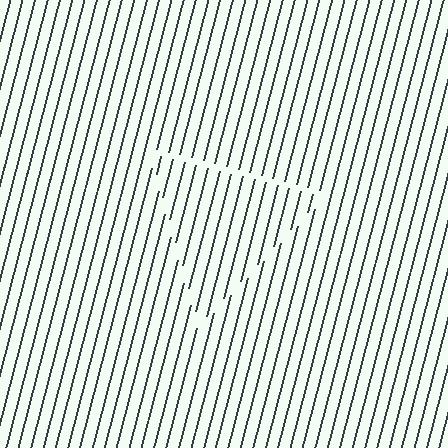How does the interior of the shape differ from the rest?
The interior of the shape contains the same grating, shifted by half a period — the contour is defined by the phase discontinuity where line-ends from the inner and outer gratings abut.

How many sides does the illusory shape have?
3 sides — the line-ends trace a triangle.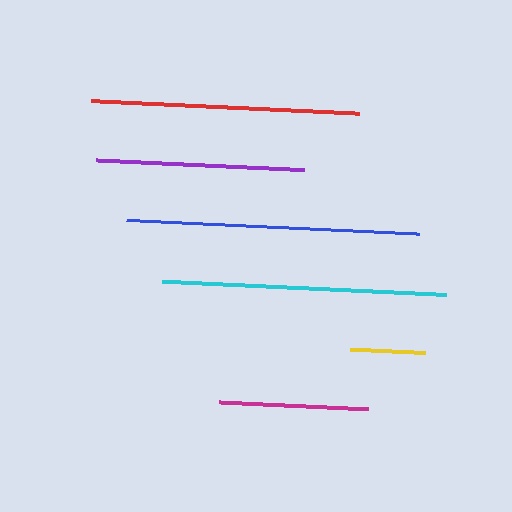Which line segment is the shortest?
The yellow line is the shortest at approximately 75 pixels.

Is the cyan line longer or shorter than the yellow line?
The cyan line is longer than the yellow line.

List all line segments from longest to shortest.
From longest to shortest: blue, cyan, red, purple, magenta, yellow.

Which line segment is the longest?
The blue line is the longest at approximately 293 pixels.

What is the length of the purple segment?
The purple segment is approximately 209 pixels long.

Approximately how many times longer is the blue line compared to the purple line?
The blue line is approximately 1.4 times the length of the purple line.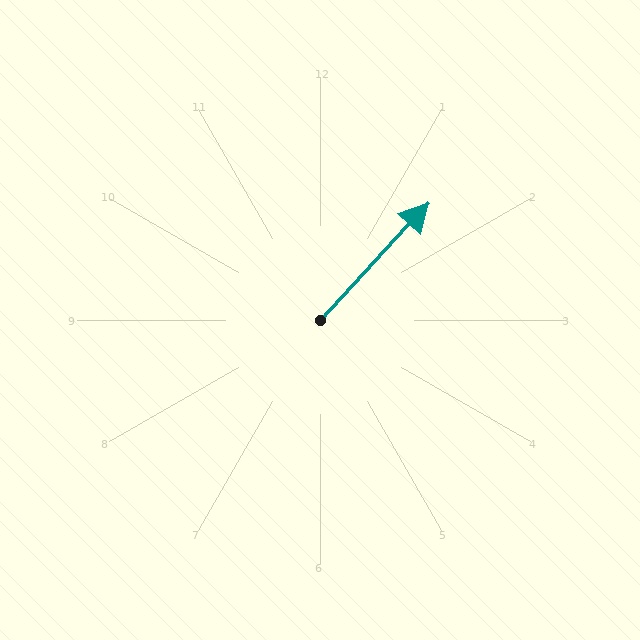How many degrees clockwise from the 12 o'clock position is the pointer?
Approximately 43 degrees.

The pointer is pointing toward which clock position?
Roughly 1 o'clock.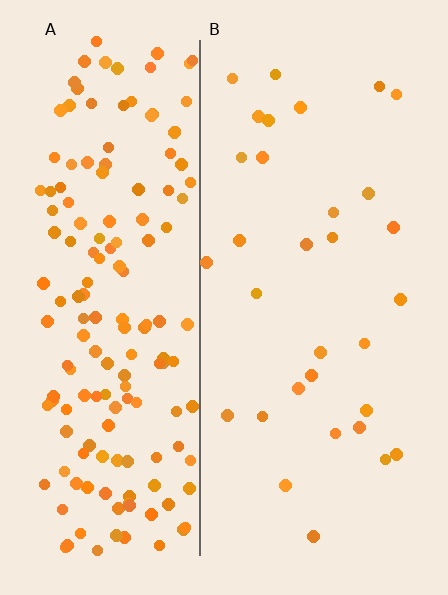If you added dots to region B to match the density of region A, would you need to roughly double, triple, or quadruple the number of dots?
Approximately quadruple.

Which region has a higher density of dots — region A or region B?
A (the left).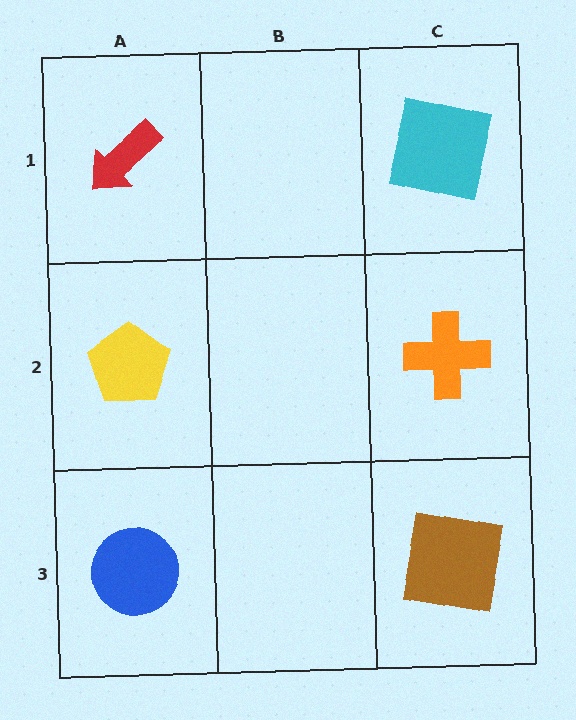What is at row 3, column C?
A brown square.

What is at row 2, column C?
An orange cross.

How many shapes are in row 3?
2 shapes.